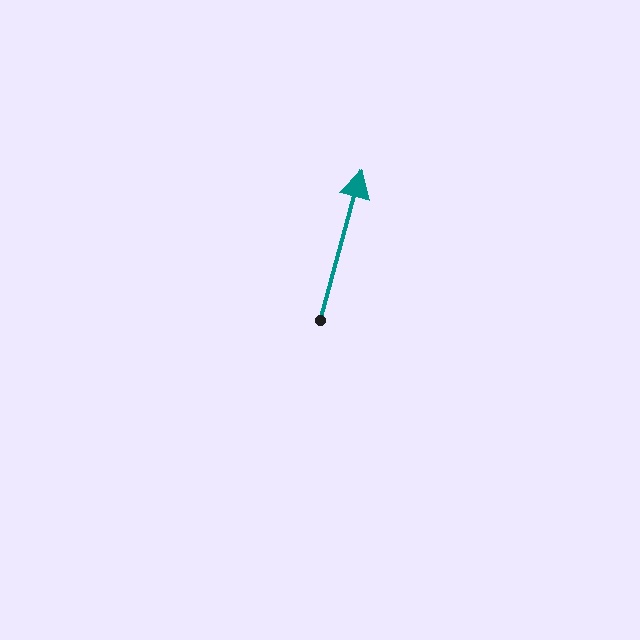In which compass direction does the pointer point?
North.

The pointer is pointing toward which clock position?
Roughly 1 o'clock.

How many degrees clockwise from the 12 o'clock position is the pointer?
Approximately 15 degrees.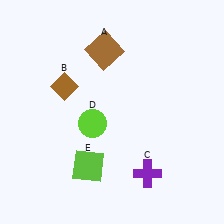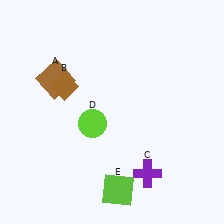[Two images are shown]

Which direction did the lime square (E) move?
The lime square (E) moved right.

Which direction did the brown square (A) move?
The brown square (A) moved left.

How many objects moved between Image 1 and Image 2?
2 objects moved between the two images.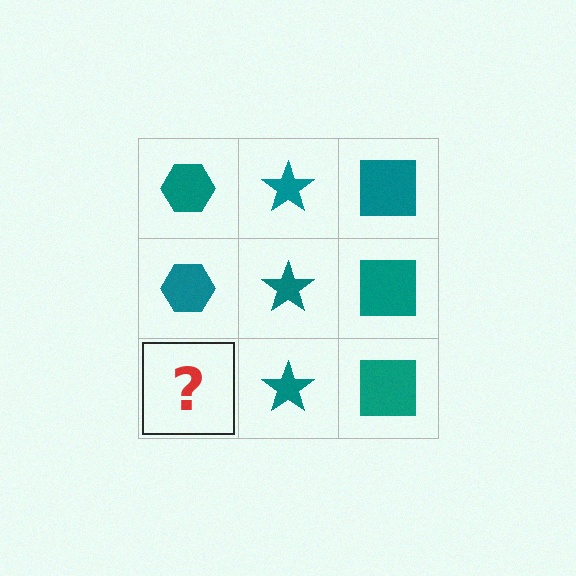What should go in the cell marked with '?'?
The missing cell should contain a teal hexagon.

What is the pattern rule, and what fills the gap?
The rule is that each column has a consistent shape. The gap should be filled with a teal hexagon.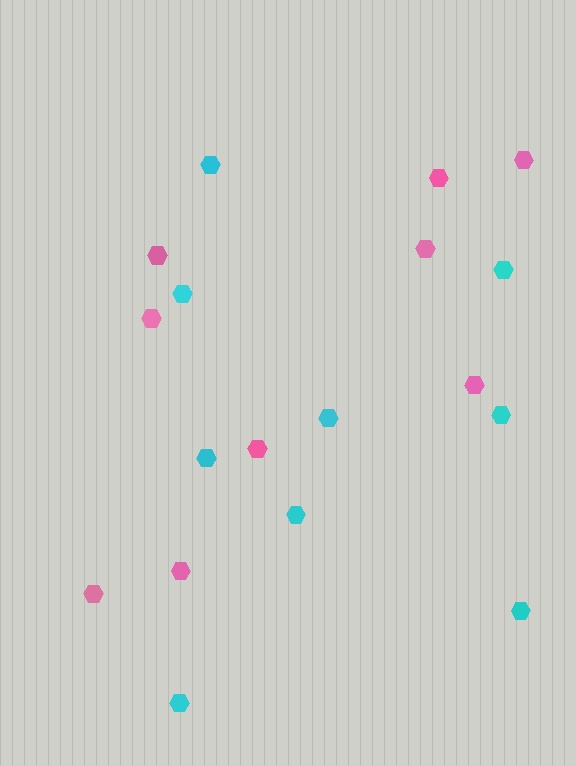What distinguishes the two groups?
There are 2 groups: one group of cyan hexagons (9) and one group of pink hexagons (9).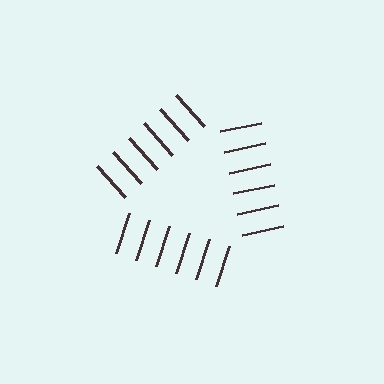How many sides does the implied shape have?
3 sides — the line-ends trace a triangle.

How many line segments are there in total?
18 — 6 along each of the 3 edges.